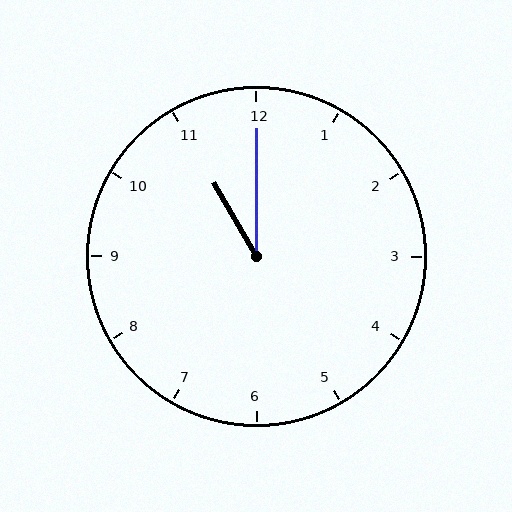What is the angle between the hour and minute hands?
Approximately 30 degrees.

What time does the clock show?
11:00.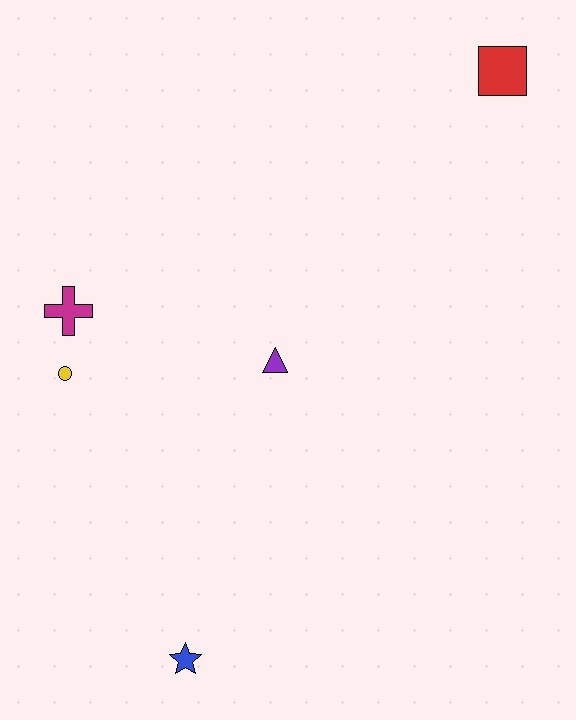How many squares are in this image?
There is 1 square.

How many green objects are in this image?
There are no green objects.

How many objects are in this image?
There are 5 objects.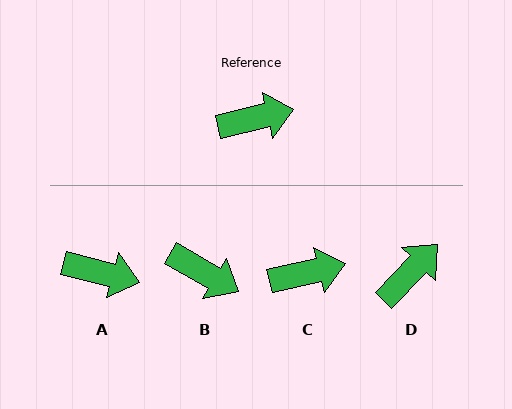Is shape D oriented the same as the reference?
No, it is off by about 33 degrees.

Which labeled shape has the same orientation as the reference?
C.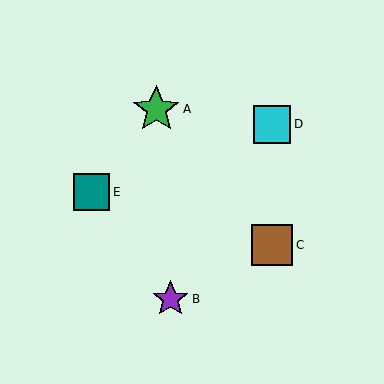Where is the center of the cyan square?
The center of the cyan square is at (272, 124).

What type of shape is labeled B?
Shape B is a purple star.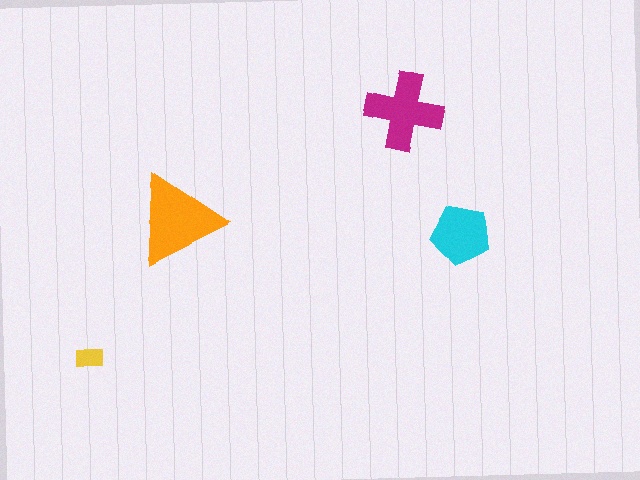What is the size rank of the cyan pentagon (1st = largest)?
3rd.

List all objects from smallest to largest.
The yellow rectangle, the cyan pentagon, the magenta cross, the orange triangle.